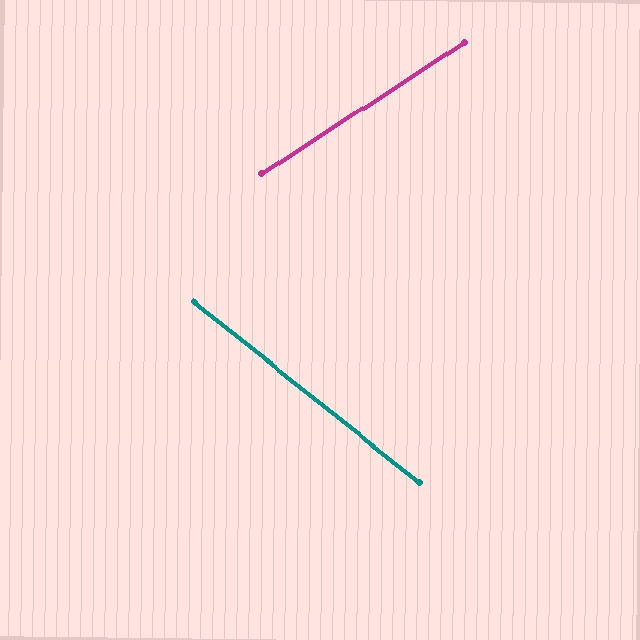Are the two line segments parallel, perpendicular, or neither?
Neither parallel nor perpendicular — they differ by about 72°.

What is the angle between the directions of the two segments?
Approximately 72 degrees.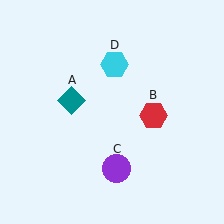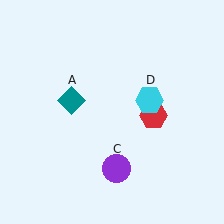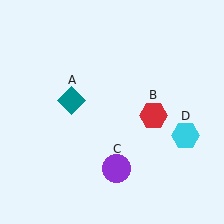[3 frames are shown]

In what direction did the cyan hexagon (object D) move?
The cyan hexagon (object D) moved down and to the right.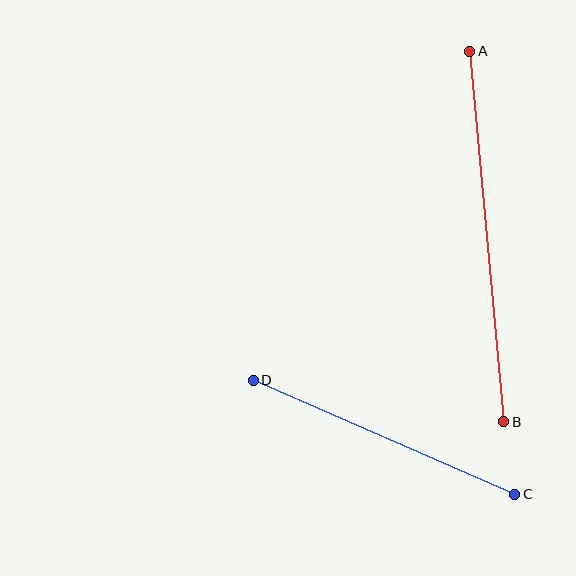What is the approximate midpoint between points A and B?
The midpoint is at approximately (487, 236) pixels.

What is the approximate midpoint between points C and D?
The midpoint is at approximately (384, 437) pixels.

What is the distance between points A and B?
The distance is approximately 372 pixels.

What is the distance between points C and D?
The distance is approximately 285 pixels.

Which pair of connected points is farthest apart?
Points A and B are farthest apart.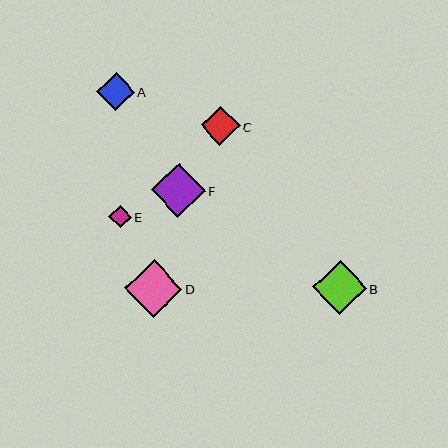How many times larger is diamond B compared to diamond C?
Diamond B is approximately 1.4 times the size of diamond C.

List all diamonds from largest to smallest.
From largest to smallest: D, B, F, C, A, E.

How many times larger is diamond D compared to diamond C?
Diamond D is approximately 1.5 times the size of diamond C.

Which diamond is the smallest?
Diamond E is the smallest with a size of approximately 22 pixels.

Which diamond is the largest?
Diamond D is the largest with a size of approximately 58 pixels.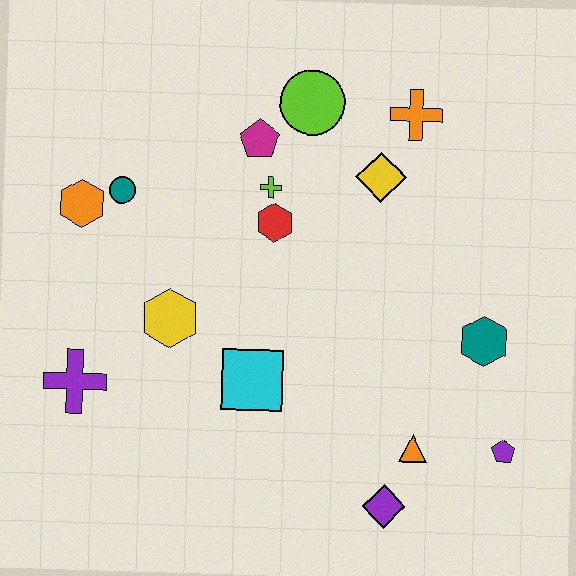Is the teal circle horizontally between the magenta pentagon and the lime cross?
No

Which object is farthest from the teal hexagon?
The orange hexagon is farthest from the teal hexagon.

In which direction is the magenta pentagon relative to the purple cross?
The magenta pentagon is above the purple cross.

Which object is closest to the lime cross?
The red hexagon is closest to the lime cross.